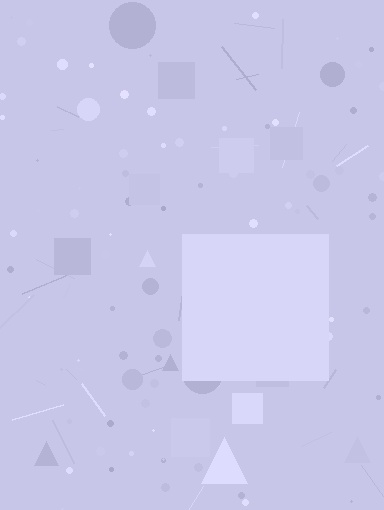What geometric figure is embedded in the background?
A square is embedded in the background.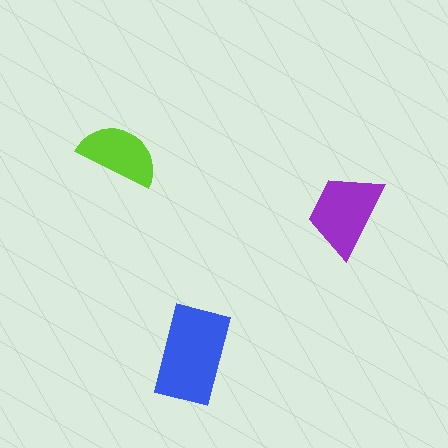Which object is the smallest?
The lime semicircle.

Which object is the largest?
The blue rectangle.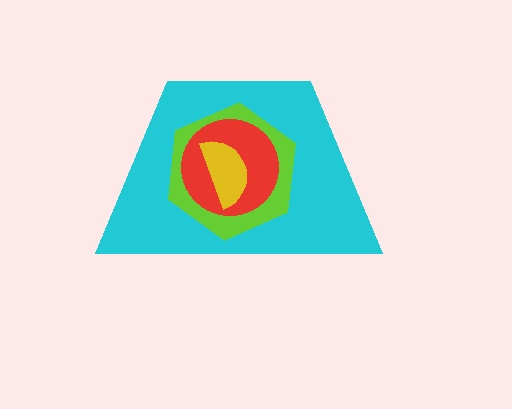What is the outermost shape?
The cyan trapezoid.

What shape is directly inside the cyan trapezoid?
The lime hexagon.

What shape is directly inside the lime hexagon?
The red circle.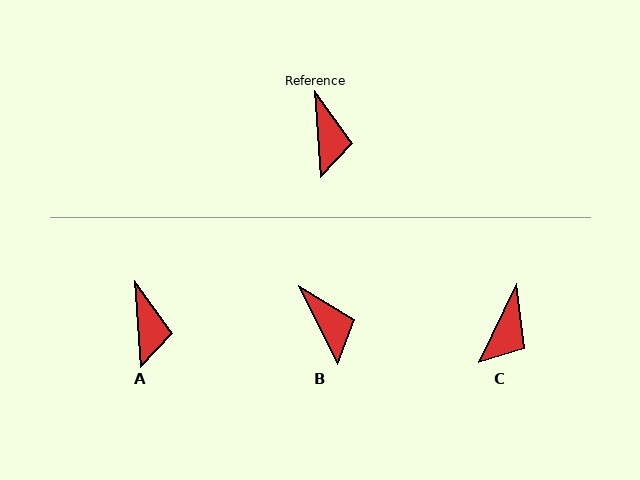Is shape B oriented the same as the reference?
No, it is off by about 23 degrees.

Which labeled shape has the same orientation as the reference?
A.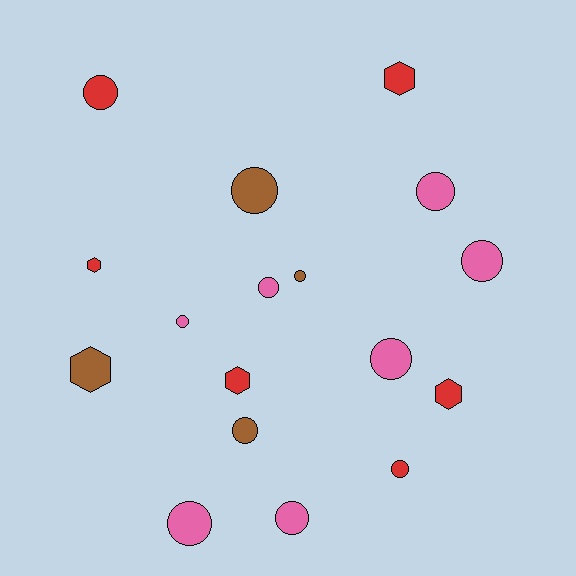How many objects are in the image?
There are 17 objects.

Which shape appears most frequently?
Circle, with 12 objects.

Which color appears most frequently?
Pink, with 7 objects.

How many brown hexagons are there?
There is 1 brown hexagon.